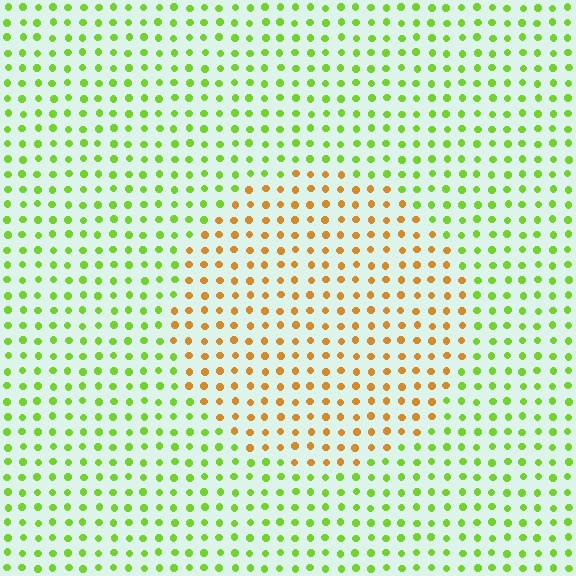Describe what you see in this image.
The image is filled with small lime elements in a uniform arrangement. A circle-shaped region is visible where the elements are tinted to a slightly different hue, forming a subtle color boundary.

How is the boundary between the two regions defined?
The boundary is defined purely by a slight shift in hue (about 61 degrees). Spacing, size, and orientation are identical on both sides.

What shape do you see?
I see a circle.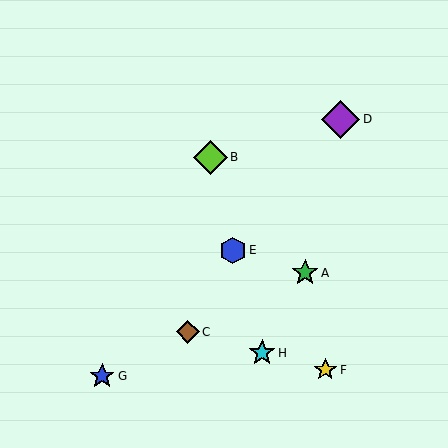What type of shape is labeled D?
Shape D is a purple diamond.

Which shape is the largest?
The purple diamond (labeled D) is the largest.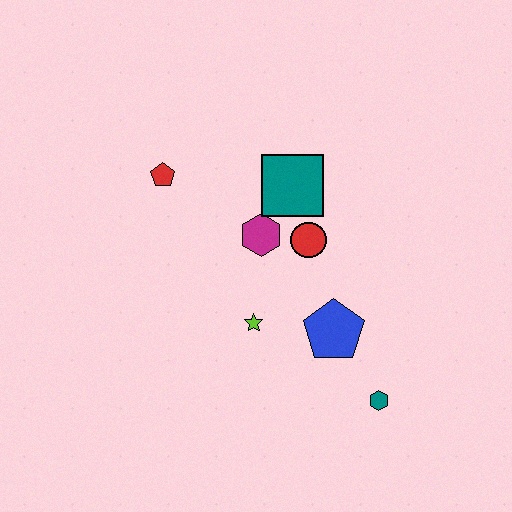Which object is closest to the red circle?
The magenta hexagon is closest to the red circle.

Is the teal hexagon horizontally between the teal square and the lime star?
No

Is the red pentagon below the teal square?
No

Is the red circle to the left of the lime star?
No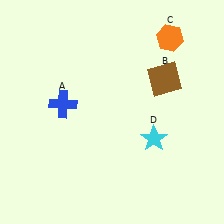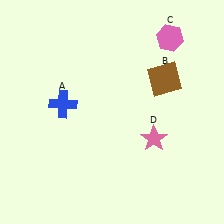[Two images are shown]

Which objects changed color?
C changed from orange to pink. D changed from cyan to pink.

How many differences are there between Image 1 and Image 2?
There are 2 differences between the two images.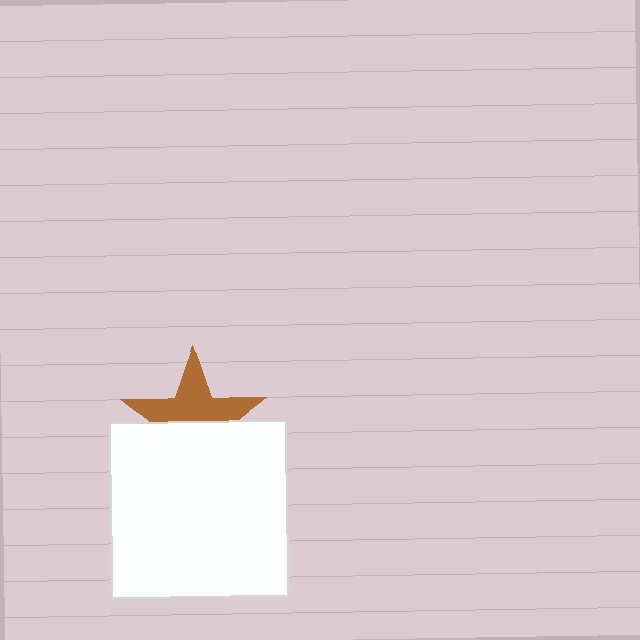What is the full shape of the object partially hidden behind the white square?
The partially hidden object is a brown star.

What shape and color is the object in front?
The object in front is a white square.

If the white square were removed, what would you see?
You would see the complete brown star.